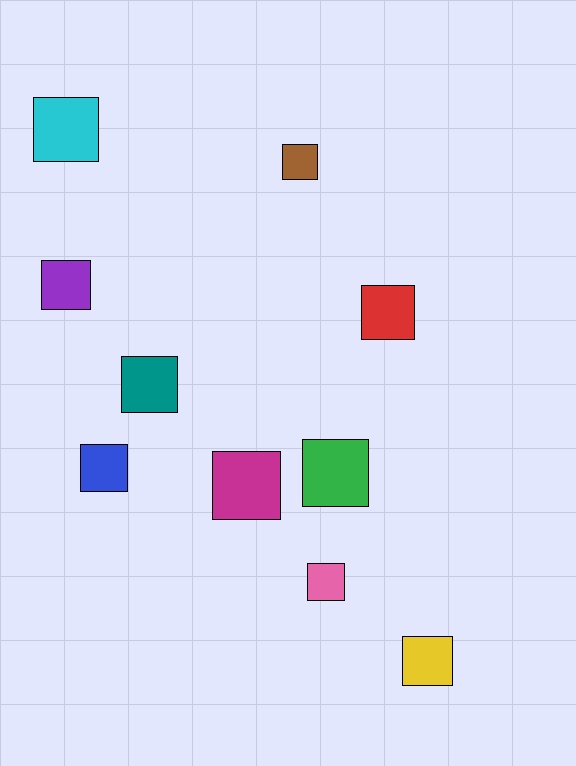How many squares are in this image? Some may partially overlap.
There are 10 squares.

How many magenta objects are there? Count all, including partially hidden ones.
There is 1 magenta object.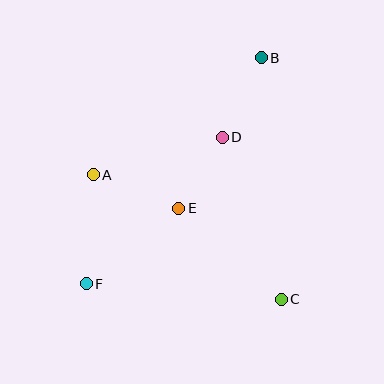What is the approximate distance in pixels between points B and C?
The distance between B and C is approximately 242 pixels.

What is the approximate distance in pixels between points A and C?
The distance between A and C is approximately 226 pixels.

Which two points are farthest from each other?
Points B and F are farthest from each other.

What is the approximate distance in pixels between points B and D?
The distance between B and D is approximately 89 pixels.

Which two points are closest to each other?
Points D and E are closest to each other.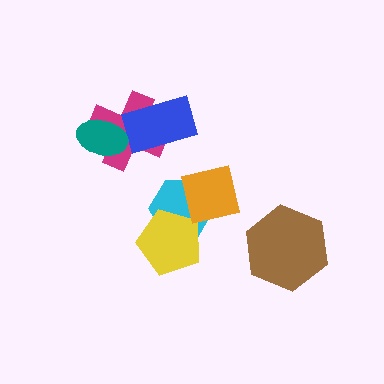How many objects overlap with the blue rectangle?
1 object overlaps with the blue rectangle.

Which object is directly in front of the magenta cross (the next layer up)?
The blue rectangle is directly in front of the magenta cross.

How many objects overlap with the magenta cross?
2 objects overlap with the magenta cross.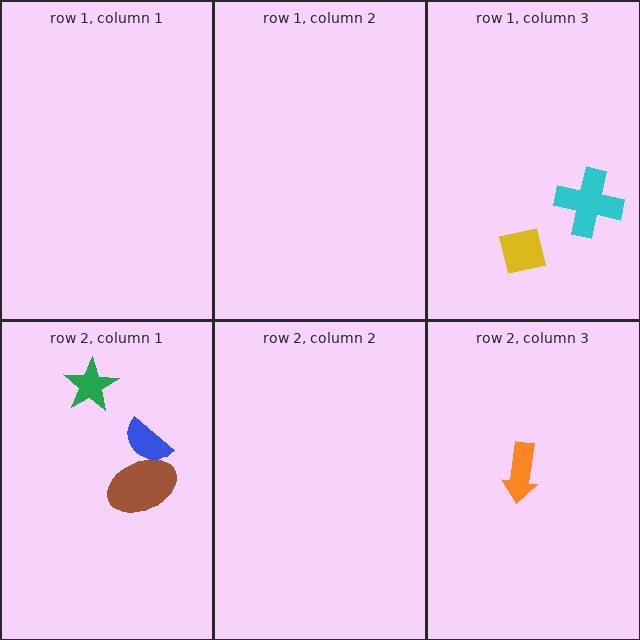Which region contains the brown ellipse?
The row 2, column 1 region.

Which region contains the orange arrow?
The row 2, column 3 region.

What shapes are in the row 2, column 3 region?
The orange arrow.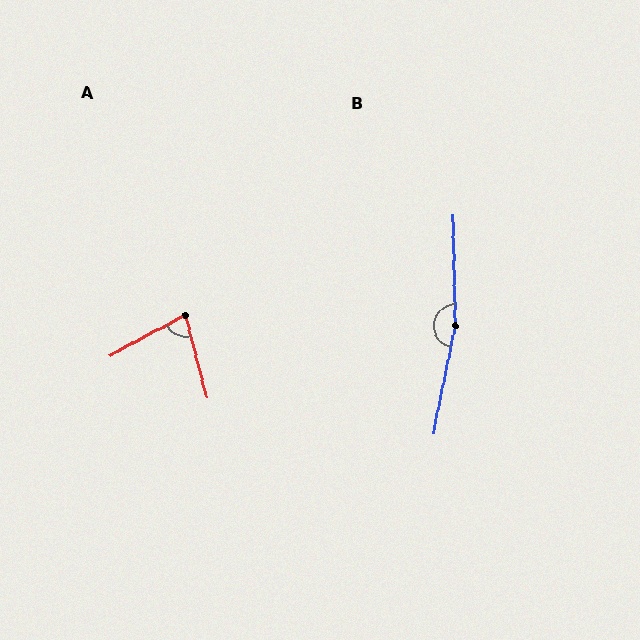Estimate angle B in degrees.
Approximately 168 degrees.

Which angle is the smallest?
A, at approximately 76 degrees.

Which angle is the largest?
B, at approximately 168 degrees.